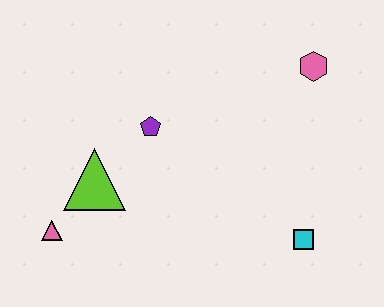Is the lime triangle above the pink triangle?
Yes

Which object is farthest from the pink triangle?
The pink hexagon is farthest from the pink triangle.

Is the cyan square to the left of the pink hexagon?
Yes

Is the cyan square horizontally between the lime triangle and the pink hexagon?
Yes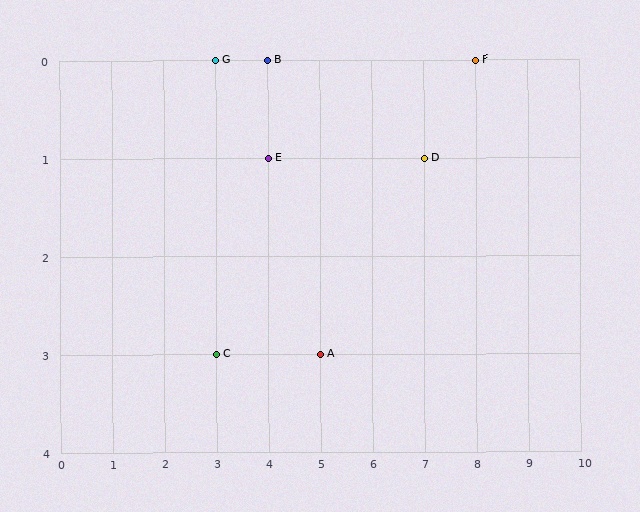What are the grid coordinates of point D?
Point D is at grid coordinates (7, 1).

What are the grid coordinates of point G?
Point G is at grid coordinates (3, 0).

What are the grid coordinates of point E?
Point E is at grid coordinates (4, 1).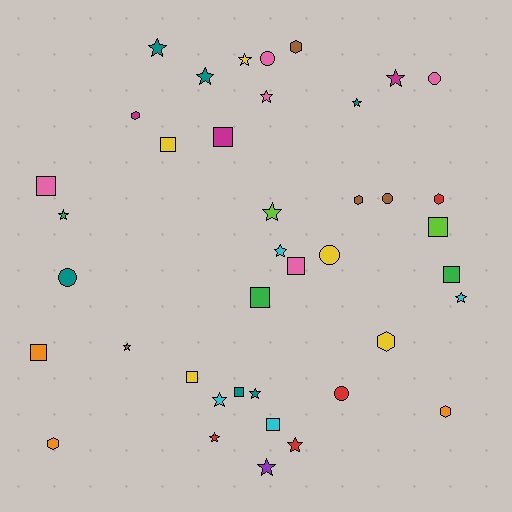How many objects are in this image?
There are 40 objects.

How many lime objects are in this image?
There are 2 lime objects.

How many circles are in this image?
There are 6 circles.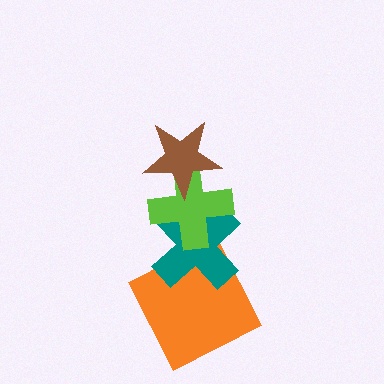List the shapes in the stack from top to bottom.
From top to bottom: the brown star, the lime cross, the teal cross, the orange square.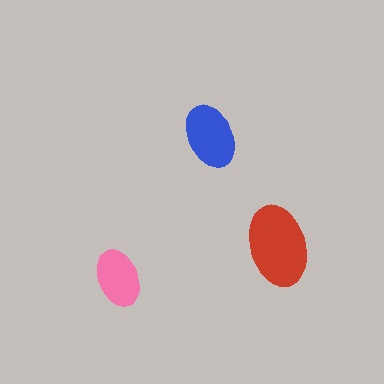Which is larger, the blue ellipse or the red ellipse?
The red one.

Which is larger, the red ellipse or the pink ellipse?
The red one.